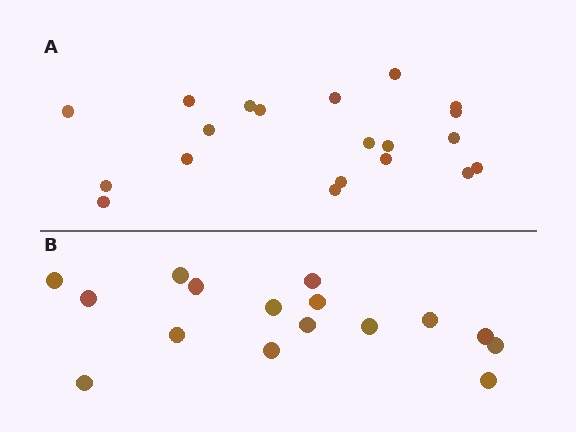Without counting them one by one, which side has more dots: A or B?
Region A (the top region) has more dots.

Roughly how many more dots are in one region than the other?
Region A has about 4 more dots than region B.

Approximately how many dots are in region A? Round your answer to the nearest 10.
About 20 dots.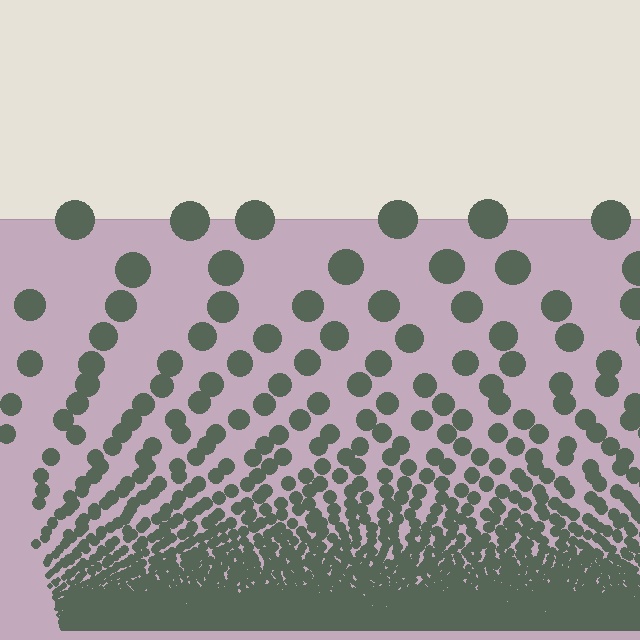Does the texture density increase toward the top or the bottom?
Density increases toward the bottom.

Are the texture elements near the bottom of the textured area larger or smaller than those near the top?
Smaller. The gradient is inverted — elements near the bottom are smaller and denser.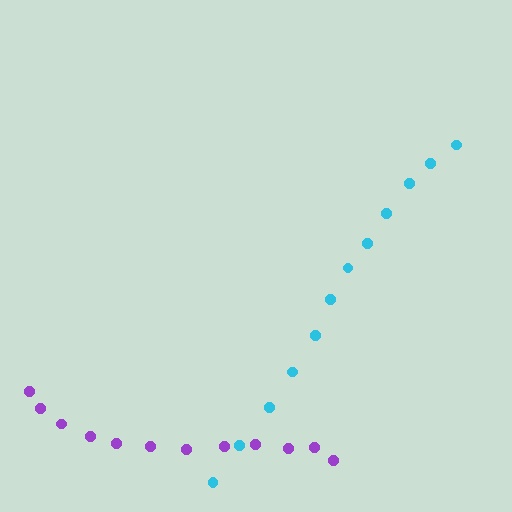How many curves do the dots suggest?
There are 2 distinct paths.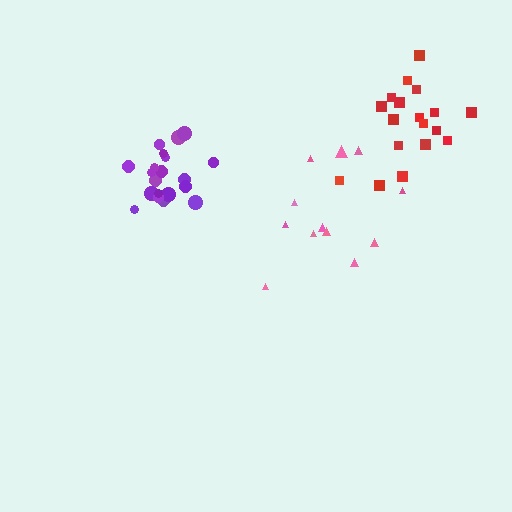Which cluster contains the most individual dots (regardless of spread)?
Purple (21).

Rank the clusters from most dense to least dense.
purple, red, pink.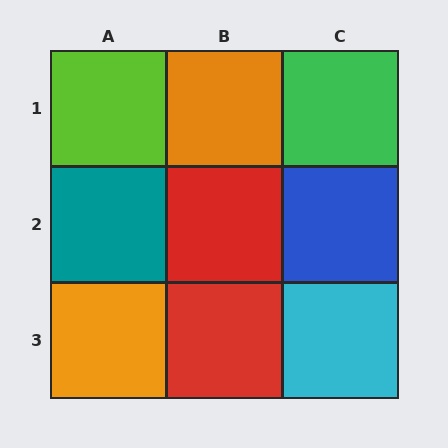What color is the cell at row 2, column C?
Blue.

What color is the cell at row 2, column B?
Red.